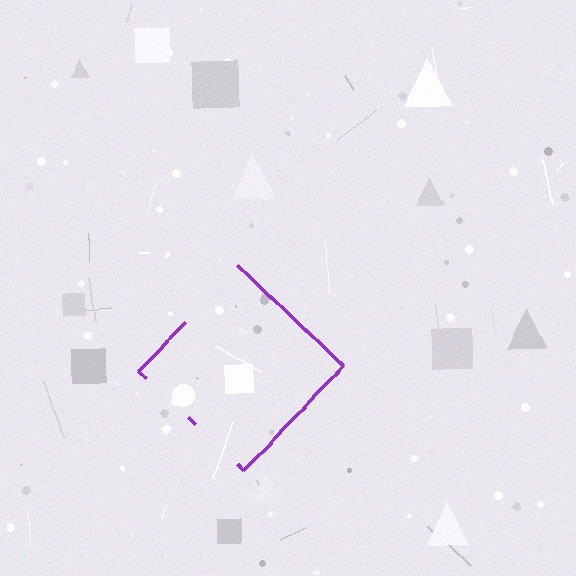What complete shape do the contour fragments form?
The contour fragments form a diamond.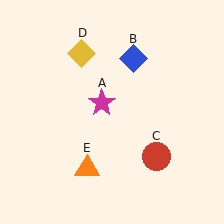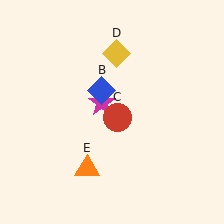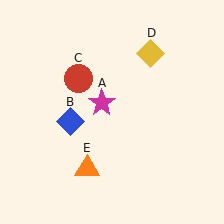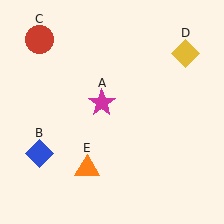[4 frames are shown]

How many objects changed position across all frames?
3 objects changed position: blue diamond (object B), red circle (object C), yellow diamond (object D).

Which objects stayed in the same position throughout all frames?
Magenta star (object A) and orange triangle (object E) remained stationary.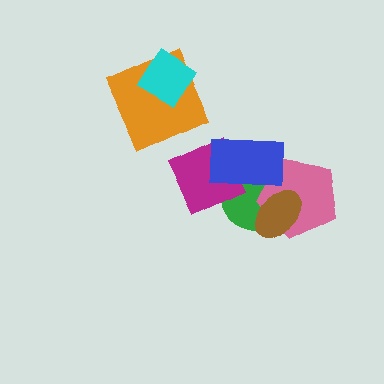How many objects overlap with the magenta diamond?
2 objects overlap with the magenta diamond.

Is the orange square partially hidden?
Yes, it is partially covered by another shape.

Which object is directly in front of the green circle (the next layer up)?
The pink pentagon is directly in front of the green circle.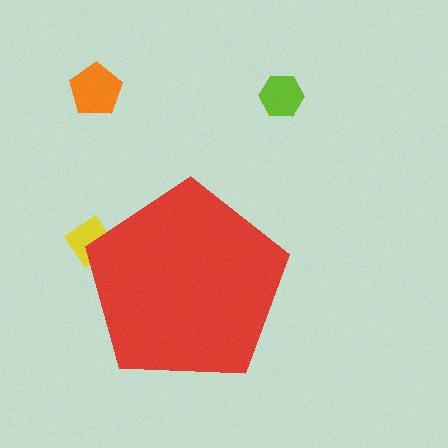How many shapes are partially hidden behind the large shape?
1 shape is partially hidden.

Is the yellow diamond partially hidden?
Yes, the yellow diamond is partially hidden behind the red pentagon.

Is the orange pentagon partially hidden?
No, the orange pentagon is fully visible.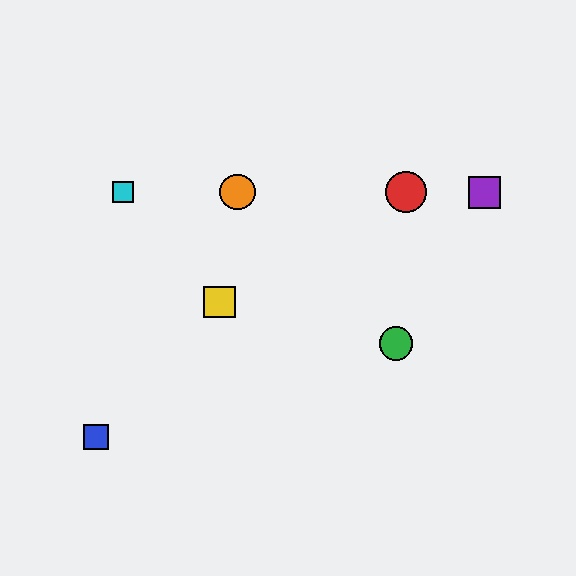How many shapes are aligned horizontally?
4 shapes (the red circle, the purple square, the orange circle, the cyan square) are aligned horizontally.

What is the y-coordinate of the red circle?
The red circle is at y≈192.